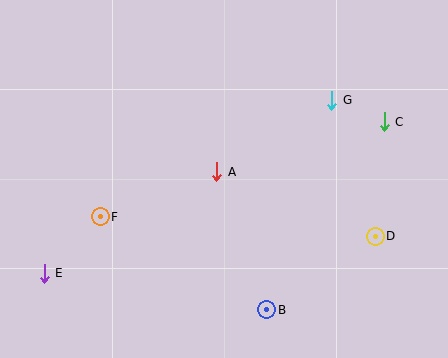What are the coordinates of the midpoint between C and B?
The midpoint between C and B is at (325, 216).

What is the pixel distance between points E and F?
The distance between E and F is 79 pixels.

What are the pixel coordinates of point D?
Point D is at (375, 236).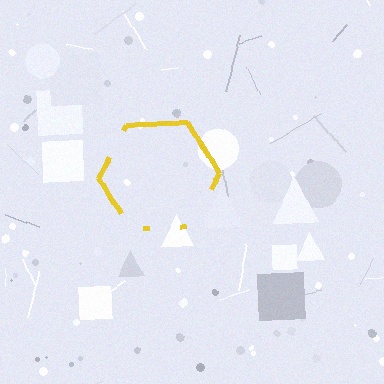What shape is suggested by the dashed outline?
The dashed outline suggests a hexagon.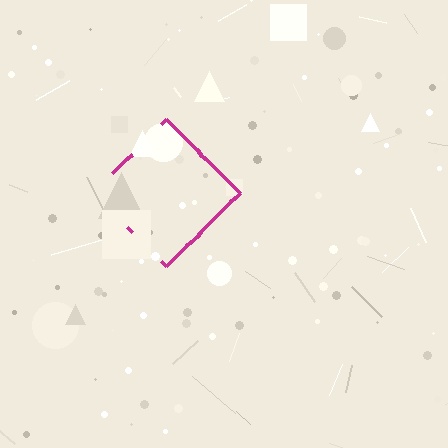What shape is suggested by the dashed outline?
The dashed outline suggests a diamond.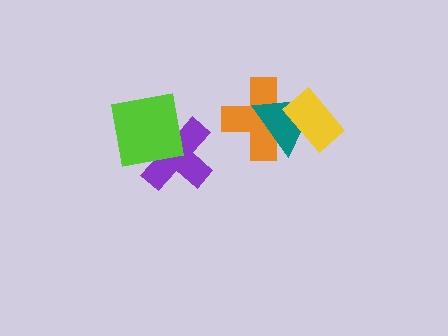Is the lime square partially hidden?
No, no other shape covers it.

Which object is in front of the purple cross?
The lime square is in front of the purple cross.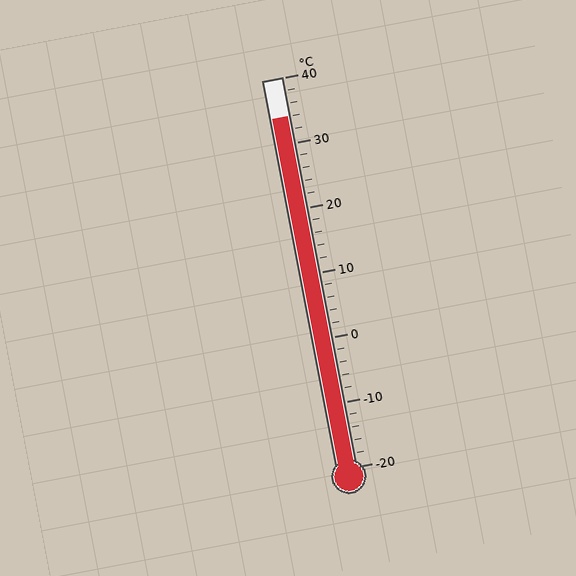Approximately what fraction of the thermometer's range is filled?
The thermometer is filled to approximately 90% of its range.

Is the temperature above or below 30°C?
The temperature is above 30°C.